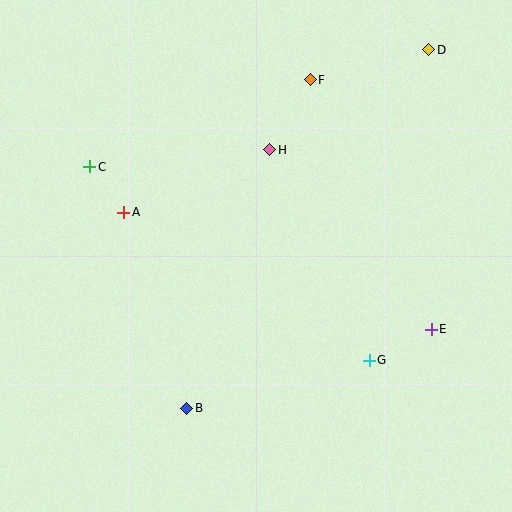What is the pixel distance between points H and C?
The distance between H and C is 181 pixels.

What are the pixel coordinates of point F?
Point F is at (310, 80).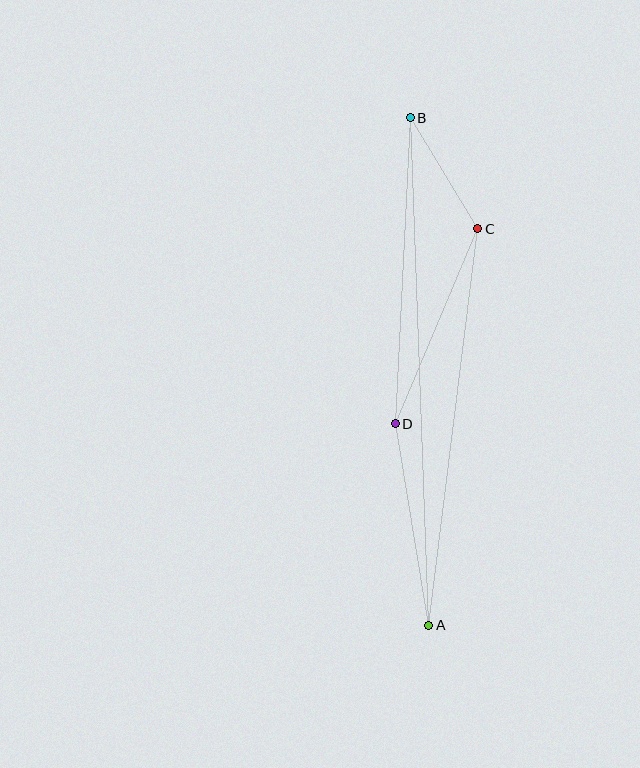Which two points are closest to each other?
Points B and C are closest to each other.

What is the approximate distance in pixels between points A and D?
The distance between A and D is approximately 204 pixels.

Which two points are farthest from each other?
Points A and B are farthest from each other.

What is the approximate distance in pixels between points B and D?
The distance between B and D is approximately 307 pixels.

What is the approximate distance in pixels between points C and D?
The distance between C and D is approximately 212 pixels.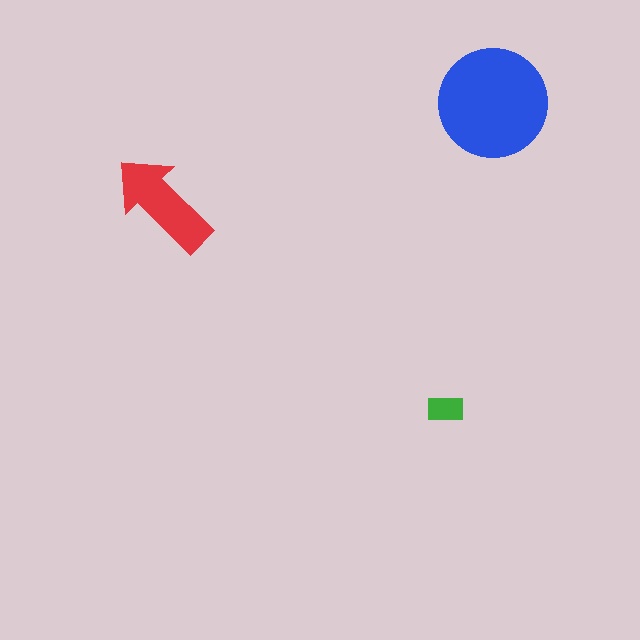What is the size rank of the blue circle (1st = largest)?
1st.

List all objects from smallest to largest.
The green rectangle, the red arrow, the blue circle.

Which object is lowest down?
The green rectangle is bottommost.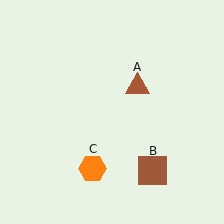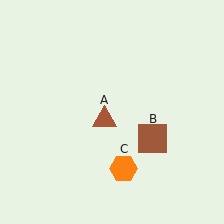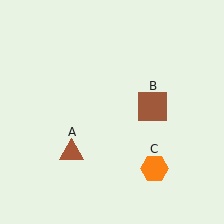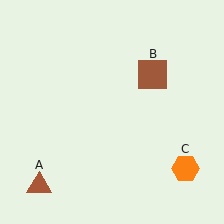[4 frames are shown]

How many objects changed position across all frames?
3 objects changed position: brown triangle (object A), brown square (object B), orange hexagon (object C).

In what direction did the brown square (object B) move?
The brown square (object B) moved up.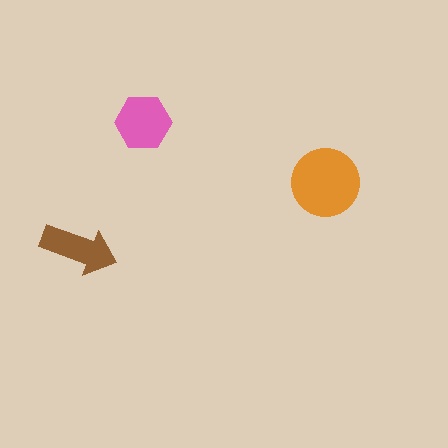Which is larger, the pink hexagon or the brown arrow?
The pink hexagon.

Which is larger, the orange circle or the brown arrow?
The orange circle.